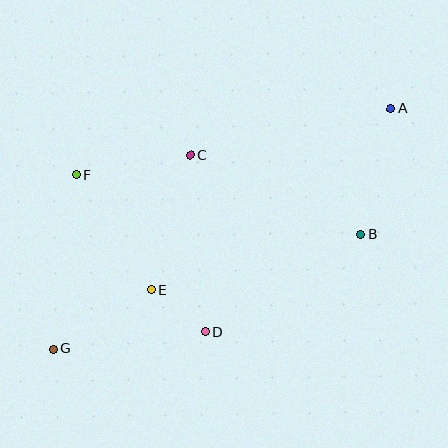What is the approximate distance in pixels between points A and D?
The distance between A and D is approximately 291 pixels.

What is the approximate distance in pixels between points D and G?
The distance between D and G is approximately 153 pixels.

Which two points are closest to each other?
Points D and E are closest to each other.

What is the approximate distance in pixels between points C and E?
The distance between C and E is approximately 140 pixels.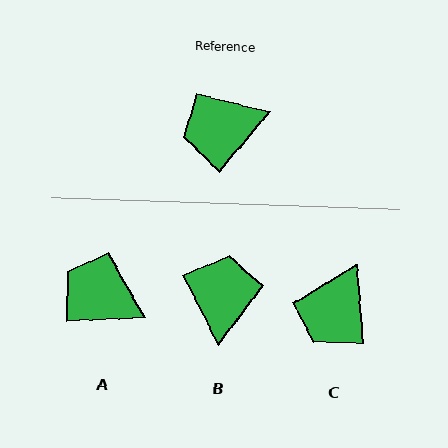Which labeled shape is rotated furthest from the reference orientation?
B, about 113 degrees away.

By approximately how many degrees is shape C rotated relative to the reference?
Approximately 45 degrees counter-clockwise.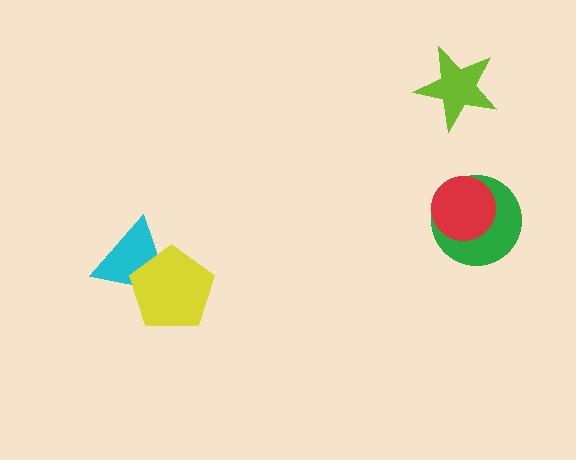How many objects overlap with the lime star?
0 objects overlap with the lime star.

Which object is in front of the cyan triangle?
The yellow pentagon is in front of the cyan triangle.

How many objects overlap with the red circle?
1 object overlaps with the red circle.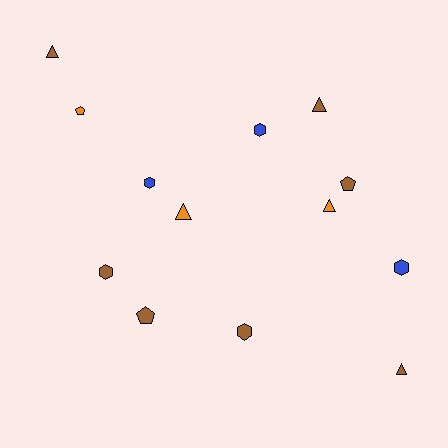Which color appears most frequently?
Brown, with 7 objects.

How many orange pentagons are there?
There is 1 orange pentagon.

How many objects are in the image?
There are 13 objects.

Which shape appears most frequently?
Hexagon, with 5 objects.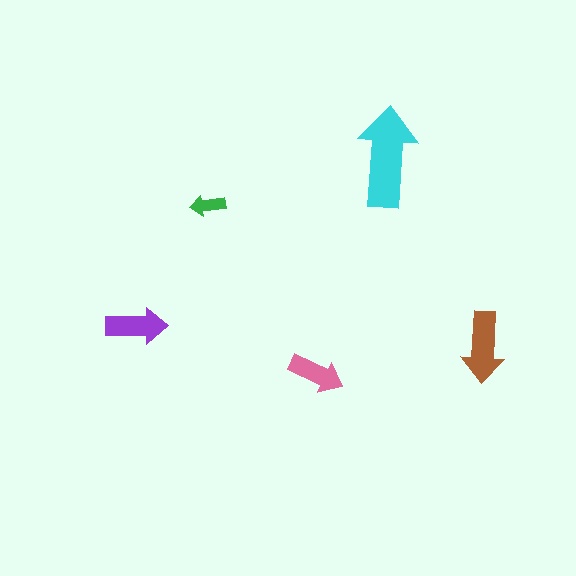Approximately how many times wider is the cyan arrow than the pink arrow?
About 2 times wider.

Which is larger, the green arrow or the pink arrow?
The pink one.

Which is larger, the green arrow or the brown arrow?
The brown one.